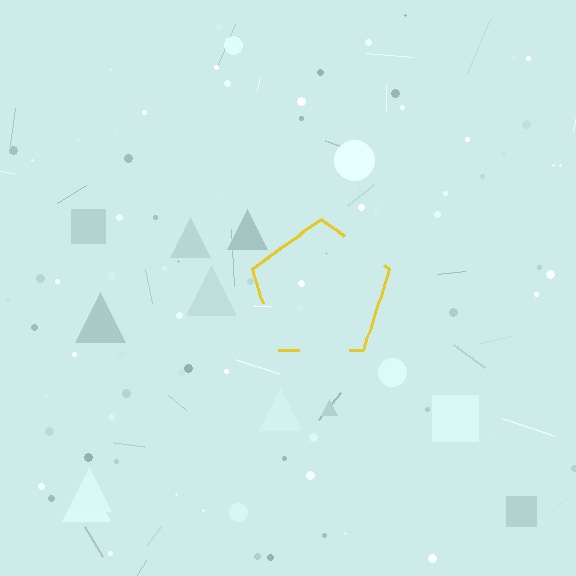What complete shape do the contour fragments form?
The contour fragments form a pentagon.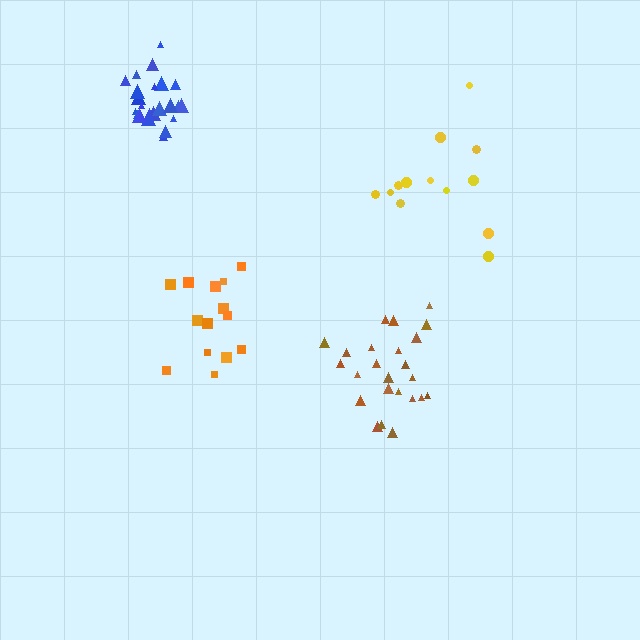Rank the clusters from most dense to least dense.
blue, brown, orange, yellow.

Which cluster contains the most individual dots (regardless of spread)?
Blue (27).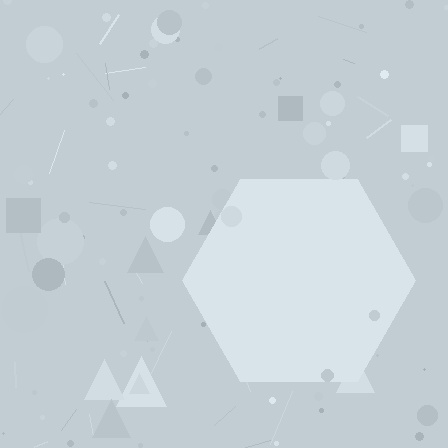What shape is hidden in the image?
A hexagon is hidden in the image.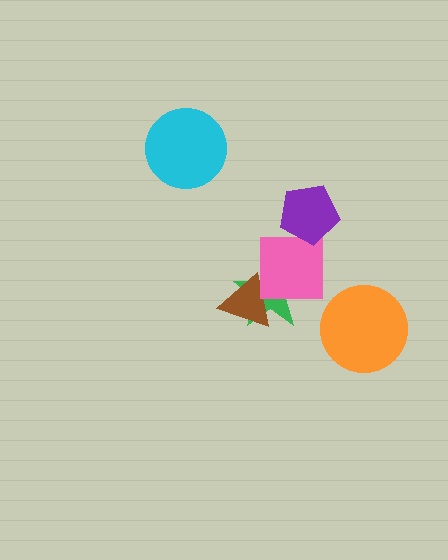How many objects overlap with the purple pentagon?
0 objects overlap with the purple pentagon.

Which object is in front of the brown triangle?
The pink square is in front of the brown triangle.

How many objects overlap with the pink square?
2 objects overlap with the pink square.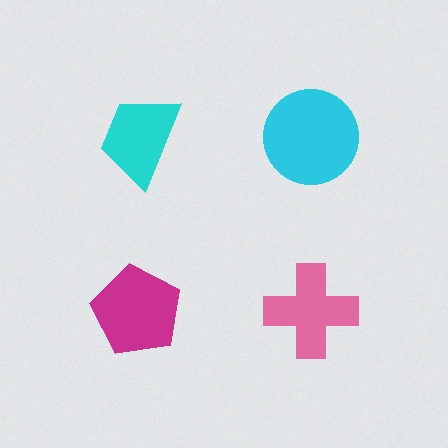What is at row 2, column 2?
A pink cross.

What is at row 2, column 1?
A magenta pentagon.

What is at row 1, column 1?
A cyan trapezoid.